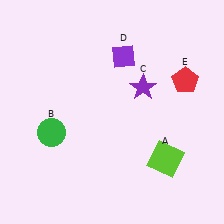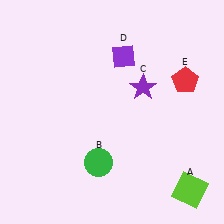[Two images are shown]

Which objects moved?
The objects that moved are: the lime square (A), the green circle (B).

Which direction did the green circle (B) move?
The green circle (B) moved right.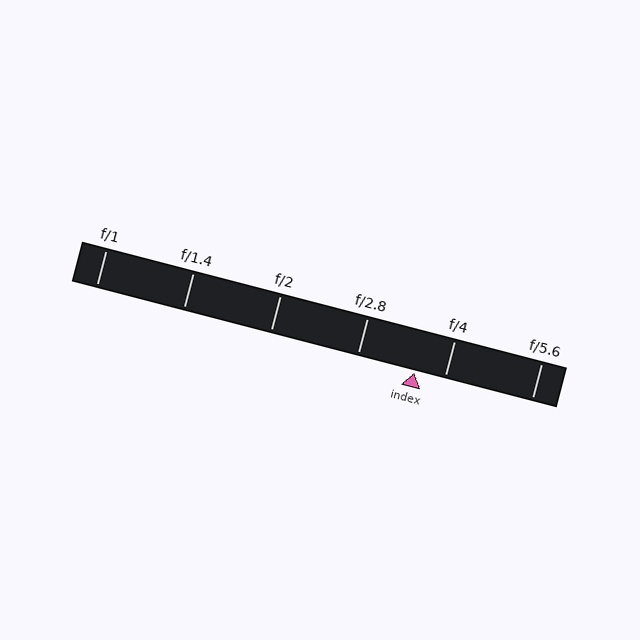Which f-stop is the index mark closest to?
The index mark is closest to f/4.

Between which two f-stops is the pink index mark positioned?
The index mark is between f/2.8 and f/4.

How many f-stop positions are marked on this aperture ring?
There are 6 f-stop positions marked.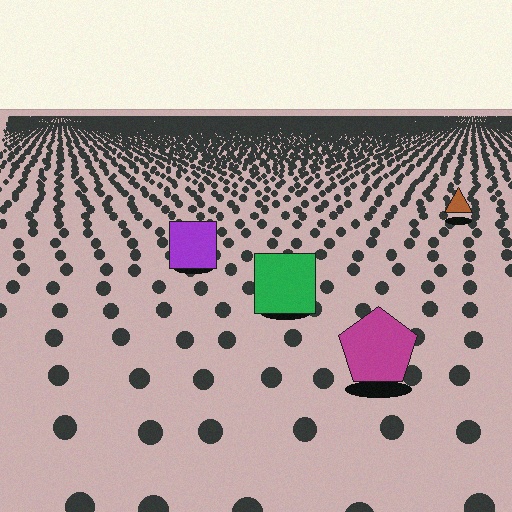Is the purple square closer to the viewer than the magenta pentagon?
No. The magenta pentagon is closer — you can tell from the texture gradient: the ground texture is coarser near it.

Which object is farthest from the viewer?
The brown triangle is farthest from the viewer. It appears smaller and the ground texture around it is denser.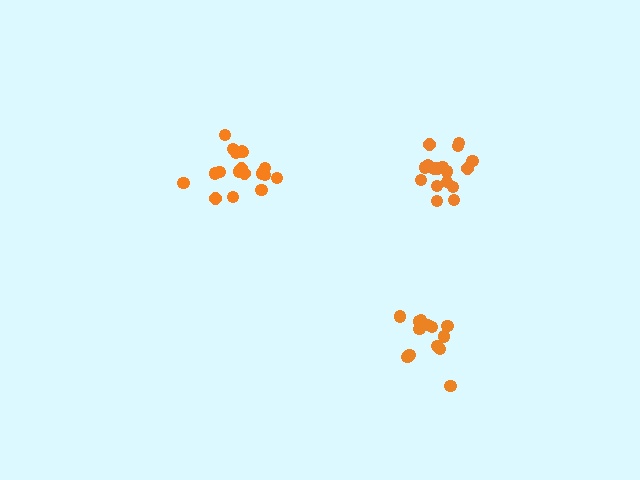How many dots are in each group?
Group 1: 18 dots, Group 2: 14 dots, Group 3: 17 dots (49 total).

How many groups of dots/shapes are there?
There are 3 groups.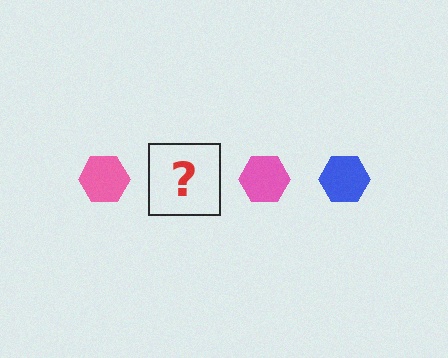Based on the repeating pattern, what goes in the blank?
The blank should be a blue hexagon.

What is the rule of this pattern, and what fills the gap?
The rule is that the pattern cycles through pink, blue hexagons. The gap should be filled with a blue hexagon.